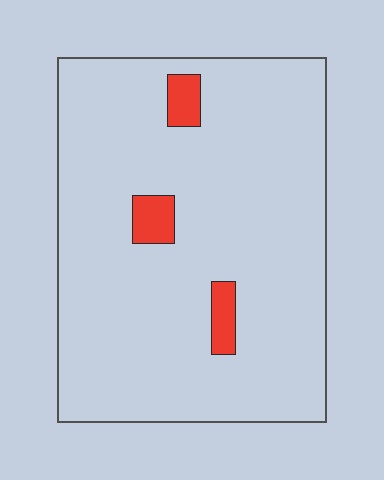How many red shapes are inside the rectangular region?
3.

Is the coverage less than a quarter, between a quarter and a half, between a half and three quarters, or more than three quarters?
Less than a quarter.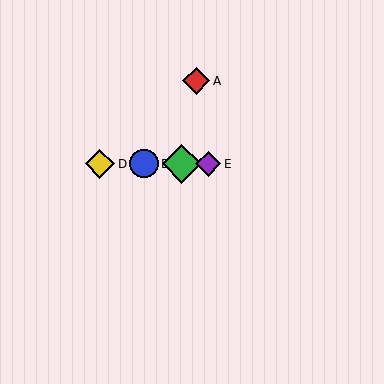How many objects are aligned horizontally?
4 objects (B, C, D, E) are aligned horizontally.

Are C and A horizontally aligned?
No, C is at y≈164 and A is at y≈81.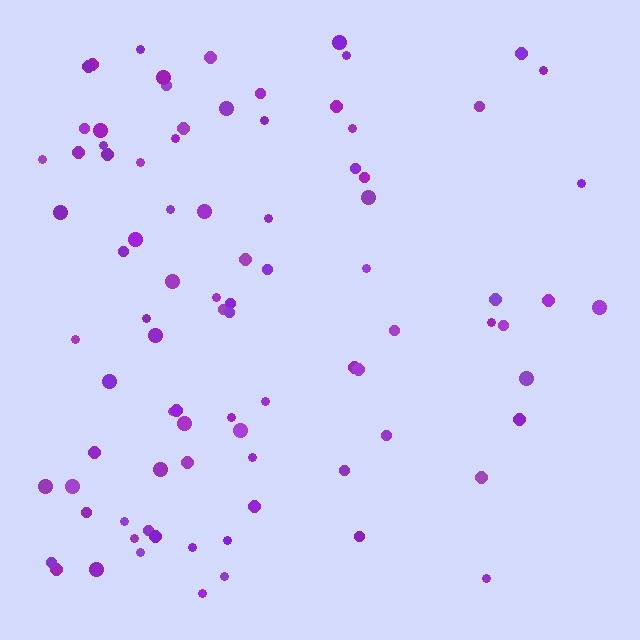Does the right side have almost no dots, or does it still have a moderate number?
Still a moderate number, just noticeably fewer than the left.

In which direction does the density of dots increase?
From right to left, with the left side densest.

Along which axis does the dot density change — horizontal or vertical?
Horizontal.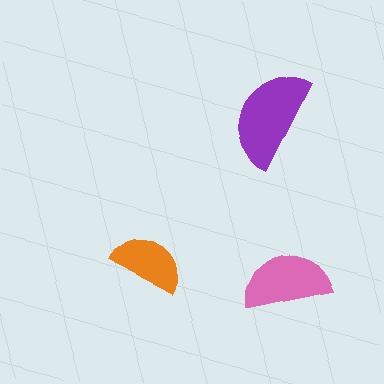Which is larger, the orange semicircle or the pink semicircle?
The pink one.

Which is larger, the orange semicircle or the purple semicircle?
The purple one.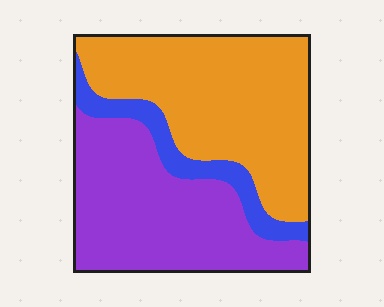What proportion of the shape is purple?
Purple covers 41% of the shape.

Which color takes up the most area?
Orange, at roughly 45%.